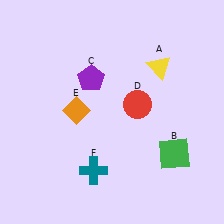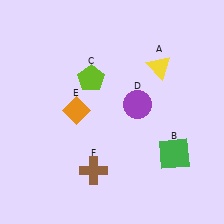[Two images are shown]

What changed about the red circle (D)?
In Image 1, D is red. In Image 2, it changed to purple.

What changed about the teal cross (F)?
In Image 1, F is teal. In Image 2, it changed to brown.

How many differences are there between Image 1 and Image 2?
There are 3 differences between the two images.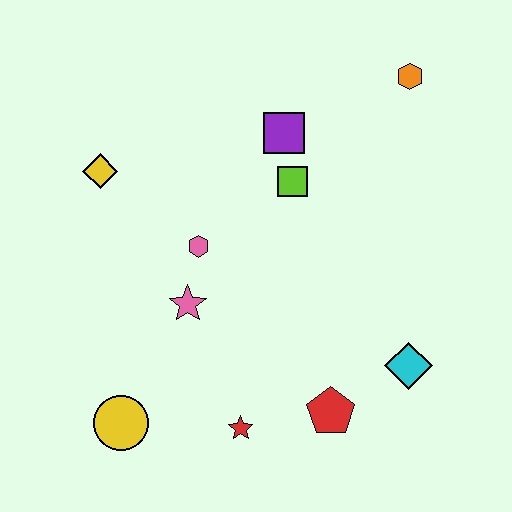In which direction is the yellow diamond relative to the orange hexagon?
The yellow diamond is to the left of the orange hexagon.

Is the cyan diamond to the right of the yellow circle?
Yes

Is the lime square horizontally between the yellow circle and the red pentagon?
Yes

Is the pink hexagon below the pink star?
No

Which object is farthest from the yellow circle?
The orange hexagon is farthest from the yellow circle.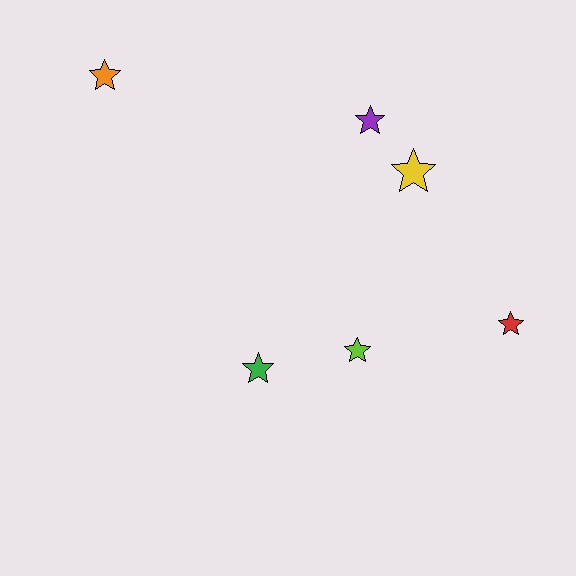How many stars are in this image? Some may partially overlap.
There are 6 stars.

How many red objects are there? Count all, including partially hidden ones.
There is 1 red object.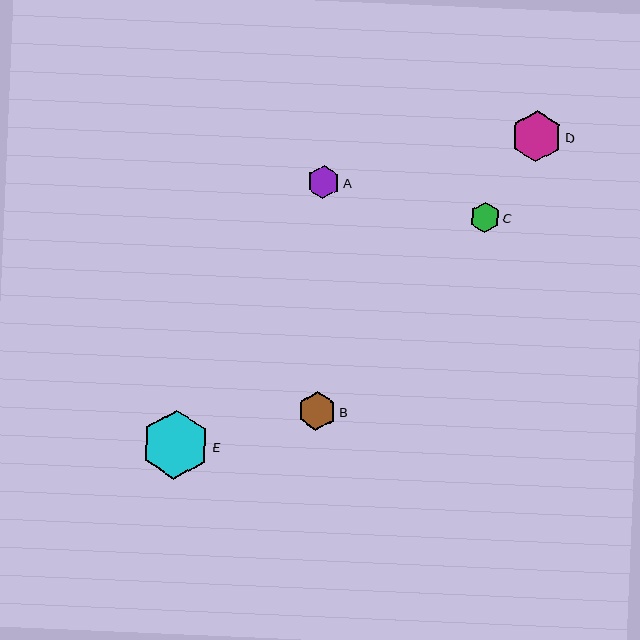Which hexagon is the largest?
Hexagon E is the largest with a size of approximately 68 pixels.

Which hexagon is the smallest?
Hexagon C is the smallest with a size of approximately 30 pixels.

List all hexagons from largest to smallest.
From largest to smallest: E, D, B, A, C.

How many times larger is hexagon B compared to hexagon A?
Hexagon B is approximately 1.2 times the size of hexagon A.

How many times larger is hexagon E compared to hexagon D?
Hexagon E is approximately 1.3 times the size of hexagon D.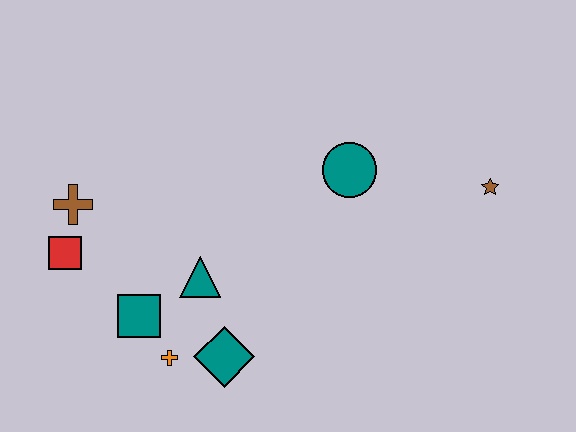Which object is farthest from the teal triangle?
The brown star is farthest from the teal triangle.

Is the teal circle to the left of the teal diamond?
No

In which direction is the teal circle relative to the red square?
The teal circle is to the right of the red square.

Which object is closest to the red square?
The brown cross is closest to the red square.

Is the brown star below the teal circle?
Yes